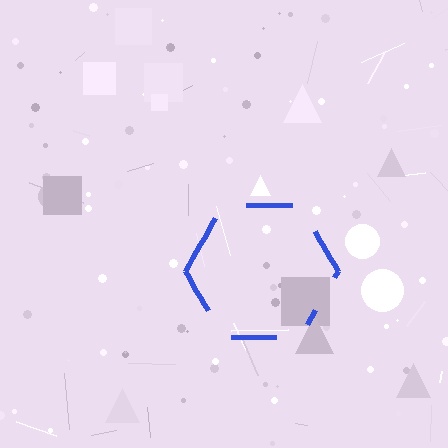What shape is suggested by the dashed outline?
The dashed outline suggests a hexagon.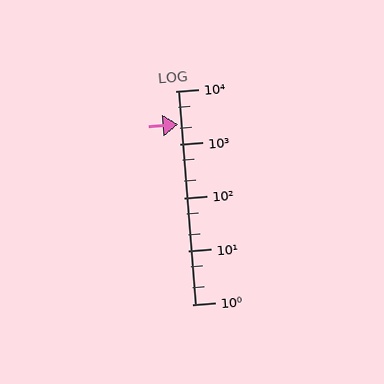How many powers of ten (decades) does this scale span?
The scale spans 4 decades, from 1 to 10000.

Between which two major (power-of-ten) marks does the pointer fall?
The pointer is between 1000 and 10000.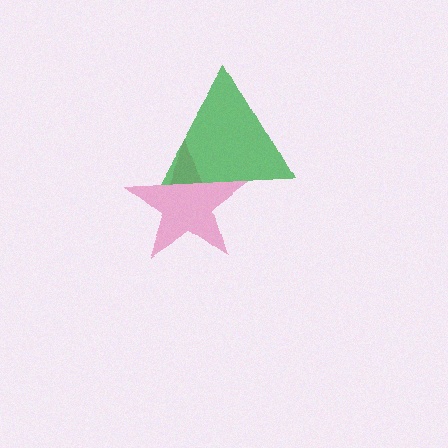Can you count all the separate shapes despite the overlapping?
Yes, there are 2 separate shapes.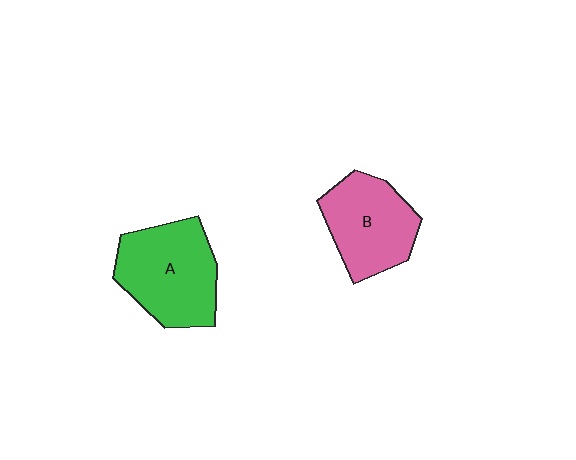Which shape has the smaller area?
Shape B (pink).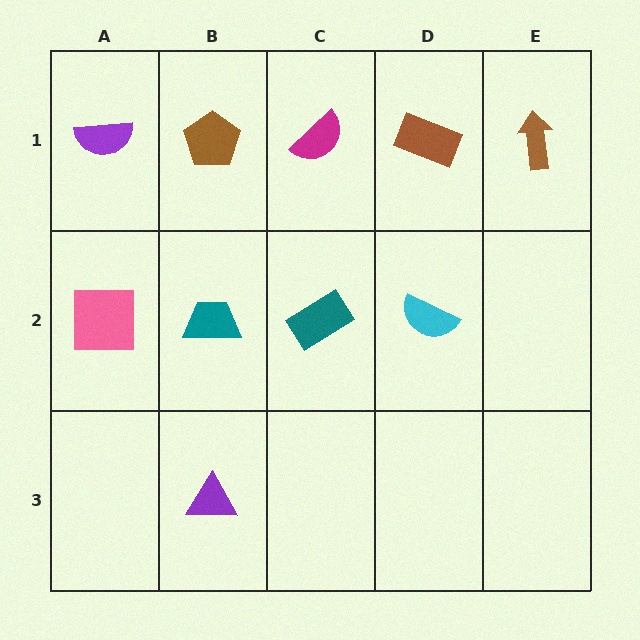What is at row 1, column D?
A brown rectangle.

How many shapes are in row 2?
4 shapes.